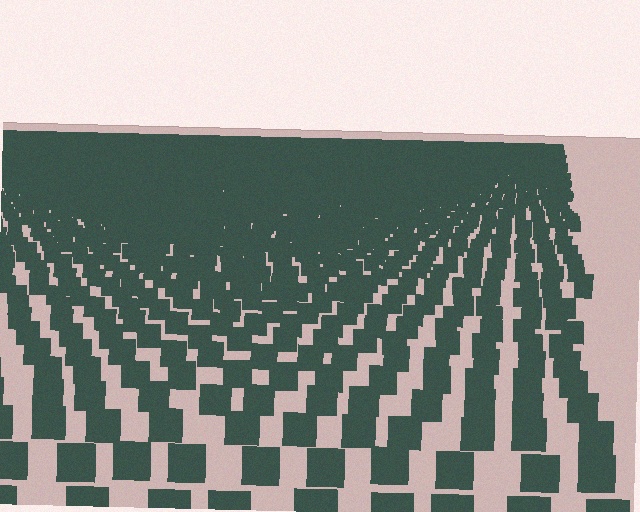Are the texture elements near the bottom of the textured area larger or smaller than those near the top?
Larger. Near the bottom, elements are closer to the viewer and appear at a bigger on-screen size.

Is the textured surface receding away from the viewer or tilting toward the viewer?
The surface is receding away from the viewer. Texture elements get smaller and denser toward the top.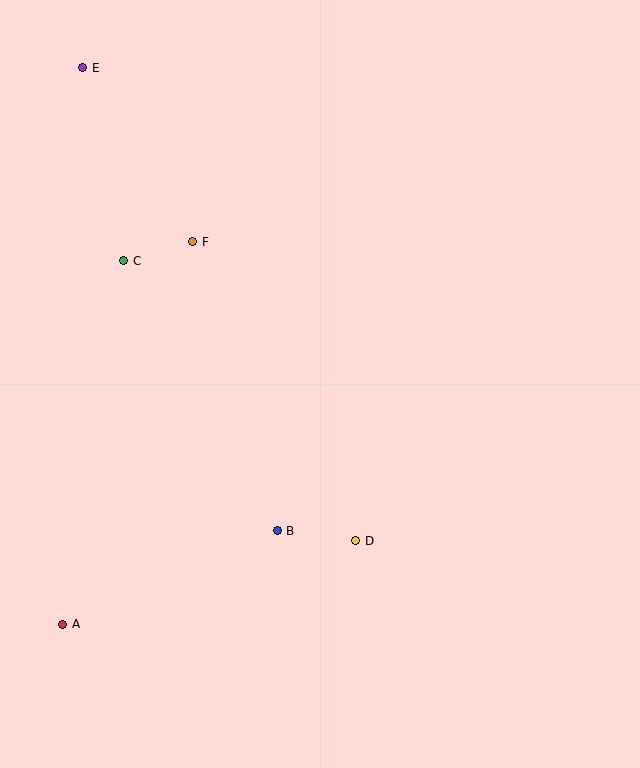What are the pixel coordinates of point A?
Point A is at (63, 624).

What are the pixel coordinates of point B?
Point B is at (277, 531).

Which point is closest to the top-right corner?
Point F is closest to the top-right corner.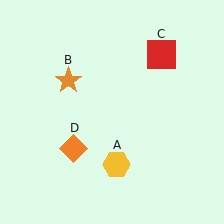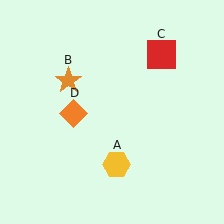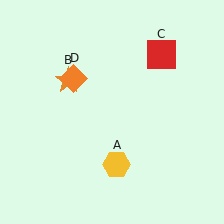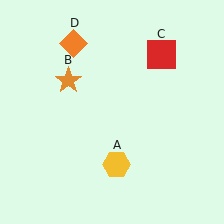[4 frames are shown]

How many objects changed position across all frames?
1 object changed position: orange diamond (object D).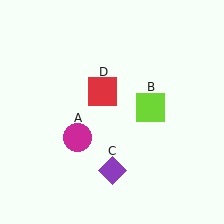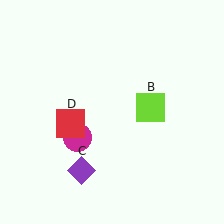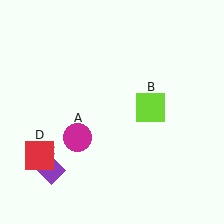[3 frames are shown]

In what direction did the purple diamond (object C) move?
The purple diamond (object C) moved left.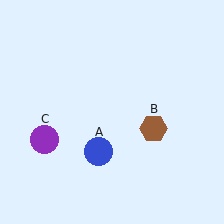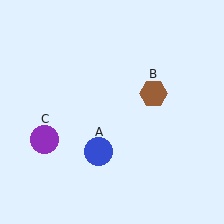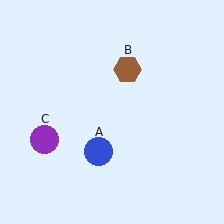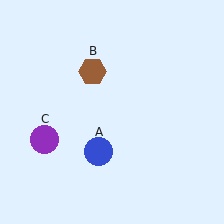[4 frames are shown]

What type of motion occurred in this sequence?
The brown hexagon (object B) rotated counterclockwise around the center of the scene.